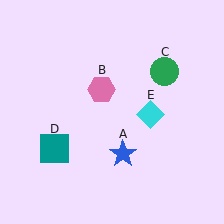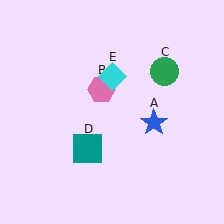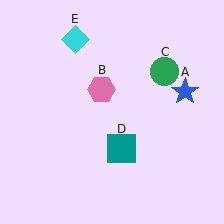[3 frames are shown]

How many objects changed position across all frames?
3 objects changed position: blue star (object A), teal square (object D), cyan diamond (object E).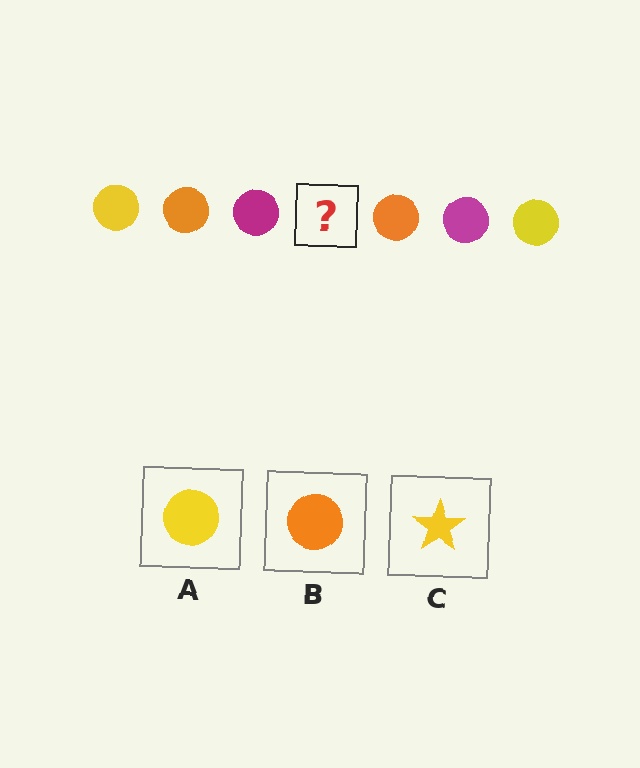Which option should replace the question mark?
Option A.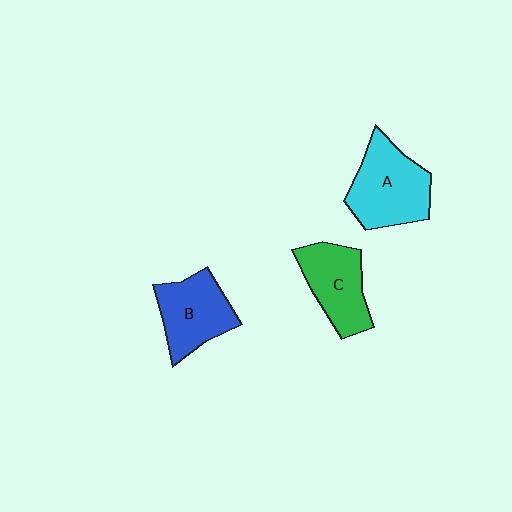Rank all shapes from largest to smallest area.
From largest to smallest: A (cyan), B (blue), C (green).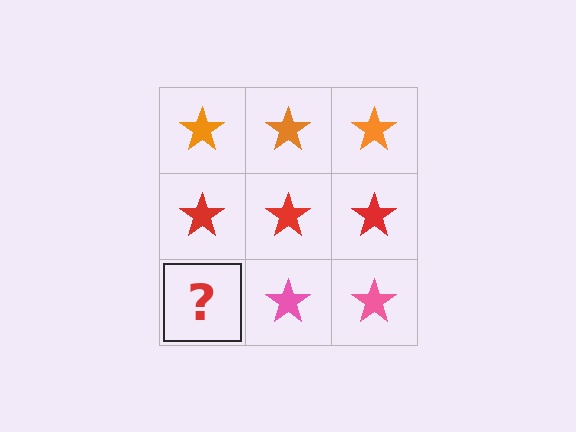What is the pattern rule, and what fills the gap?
The rule is that each row has a consistent color. The gap should be filled with a pink star.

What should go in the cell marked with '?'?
The missing cell should contain a pink star.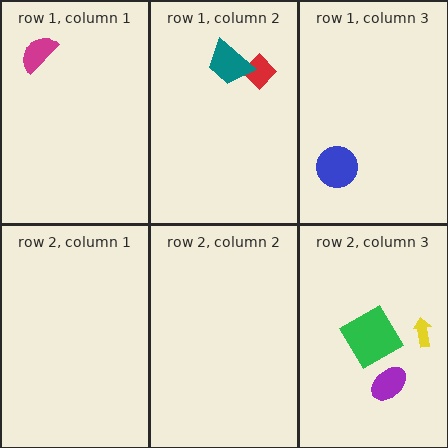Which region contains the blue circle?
The row 1, column 3 region.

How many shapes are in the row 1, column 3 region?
1.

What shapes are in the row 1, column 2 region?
The red diamond, the teal trapezoid.